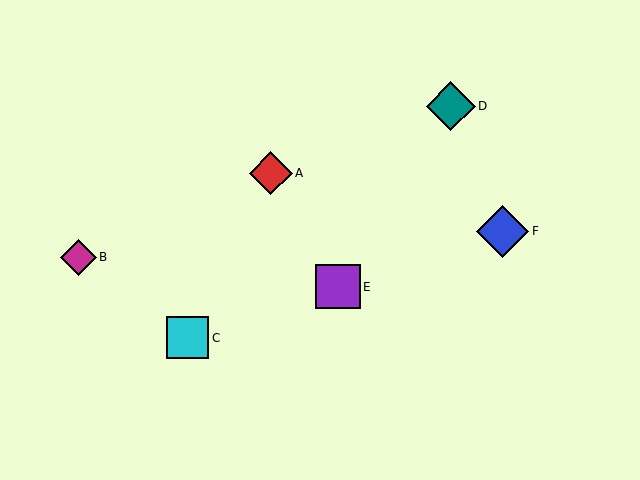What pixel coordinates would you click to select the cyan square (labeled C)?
Click at (188, 338) to select the cyan square C.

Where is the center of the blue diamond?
The center of the blue diamond is at (503, 231).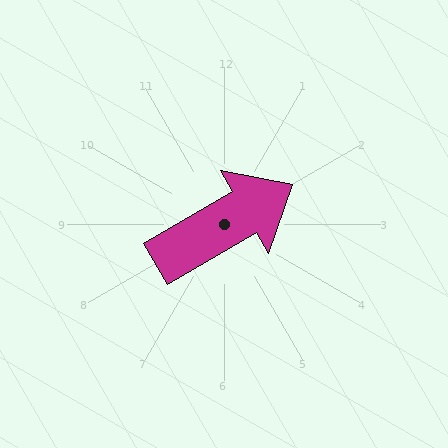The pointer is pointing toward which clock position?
Roughly 2 o'clock.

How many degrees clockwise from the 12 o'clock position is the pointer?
Approximately 60 degrees.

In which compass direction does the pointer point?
Northeast.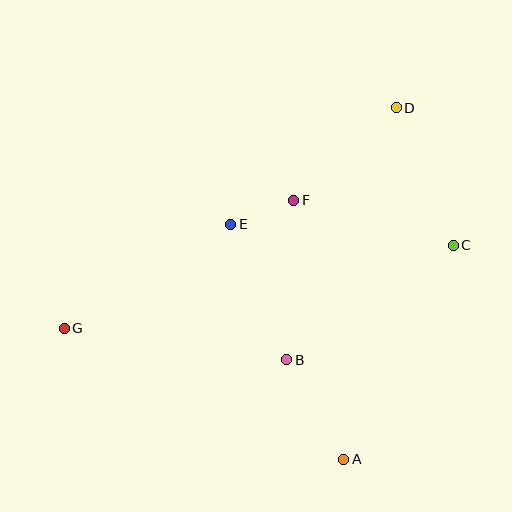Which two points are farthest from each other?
Points D and G are farthest from each other.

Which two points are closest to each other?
Points E and F are closest to each other.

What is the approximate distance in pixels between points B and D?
The distance between B and D is approximately 274 pixels.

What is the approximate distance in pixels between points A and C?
The distance between A and C is approximately 241 pixels.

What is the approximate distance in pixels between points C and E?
The distance between C and E is approximately 223 pixels.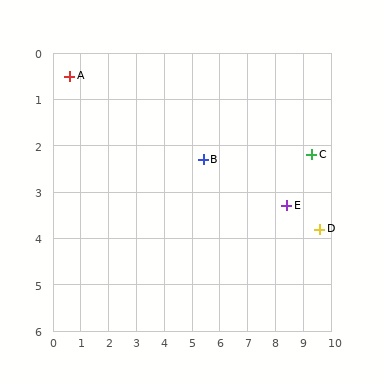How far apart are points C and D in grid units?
Points C and D are about 1.6 grid units apart.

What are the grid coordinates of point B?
Point B is at approximately (5.4, 2.3).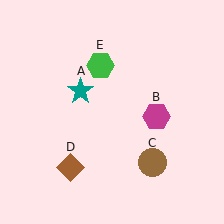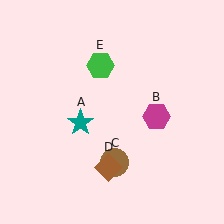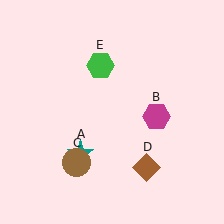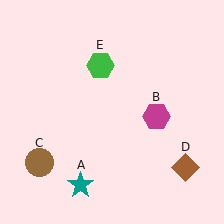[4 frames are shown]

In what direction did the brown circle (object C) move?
The brown circle (object C) moved left.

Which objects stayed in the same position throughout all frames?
Magenta hexagon (object B) and green hexagon (object E) remained stationary.